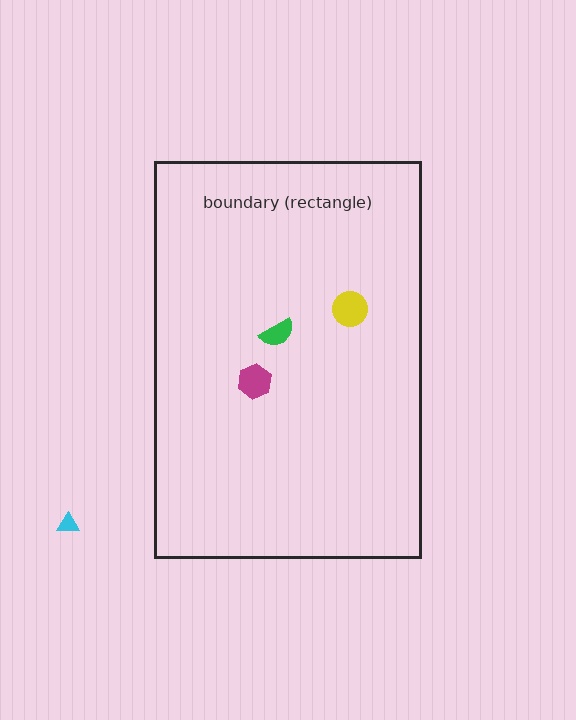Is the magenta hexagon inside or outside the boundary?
Inside.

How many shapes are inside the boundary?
3 inside, 1 outside.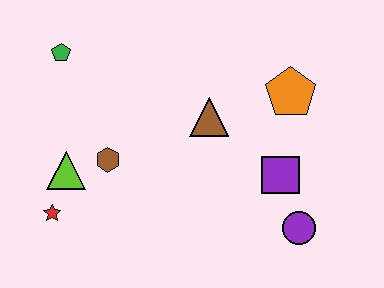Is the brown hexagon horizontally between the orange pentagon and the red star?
Yes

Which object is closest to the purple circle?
The purple square is closest to the purple circle.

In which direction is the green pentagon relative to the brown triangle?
The green pentagon is to the left of the brown triangle.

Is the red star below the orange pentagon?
Yes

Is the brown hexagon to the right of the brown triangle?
No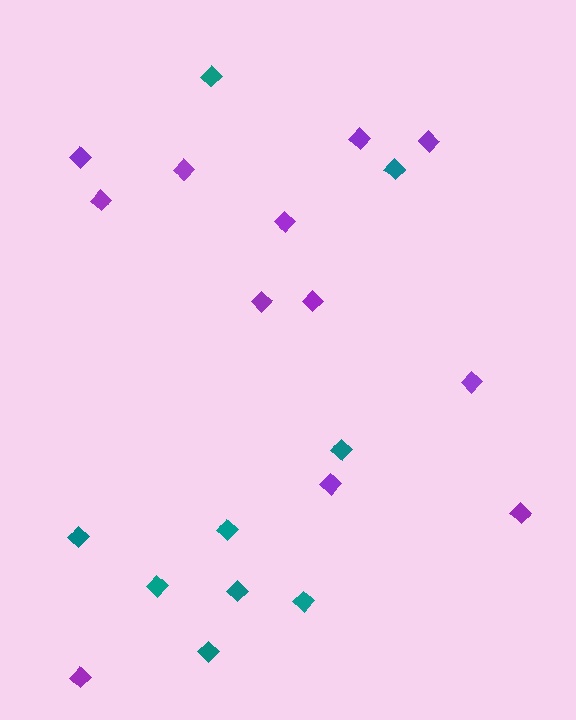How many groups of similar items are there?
There are 2 groups: one group of teal diamonds (9) and one group of purple diamonds (12).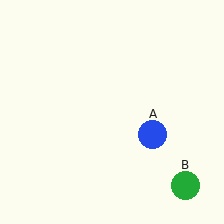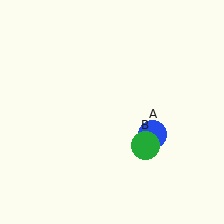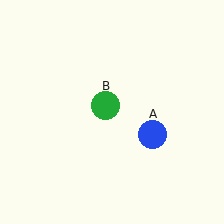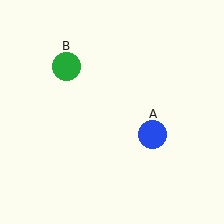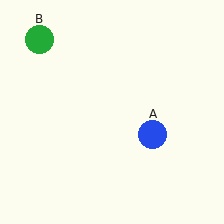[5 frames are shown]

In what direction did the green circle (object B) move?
The green circle (object B) moved up and to the left.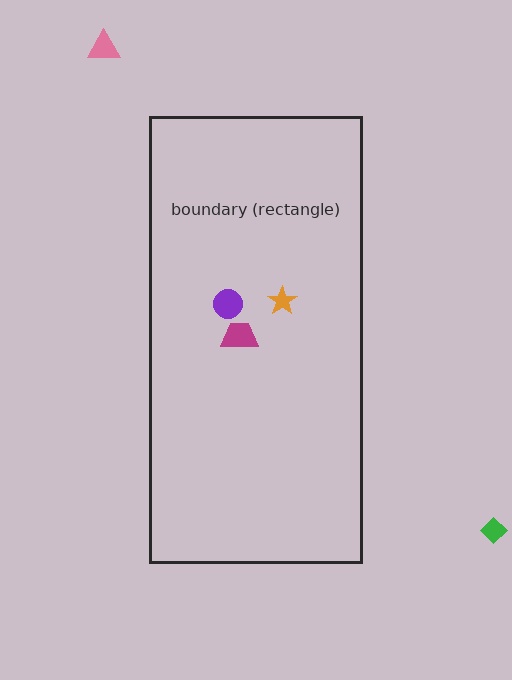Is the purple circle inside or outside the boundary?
Inside.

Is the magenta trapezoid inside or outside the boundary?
Inside.